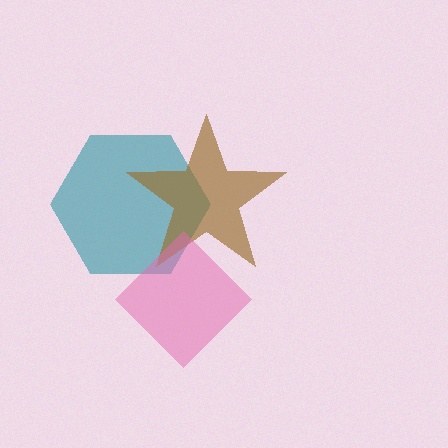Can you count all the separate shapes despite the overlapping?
Yes, there are 3 separate shapes.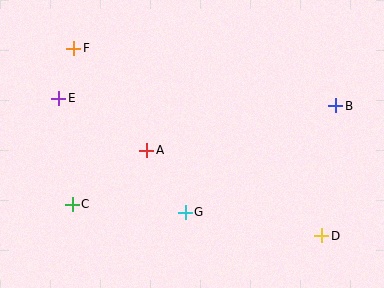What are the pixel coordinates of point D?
Point D is at (322, 236).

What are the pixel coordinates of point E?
Point E is at (59, 98).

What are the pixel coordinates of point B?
Point B is at (336, 106).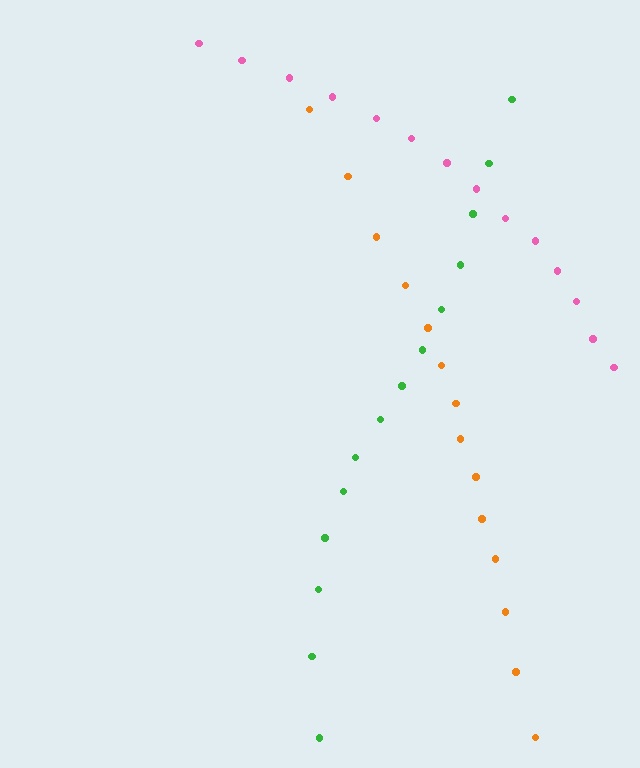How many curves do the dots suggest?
There are 3 distinct paths.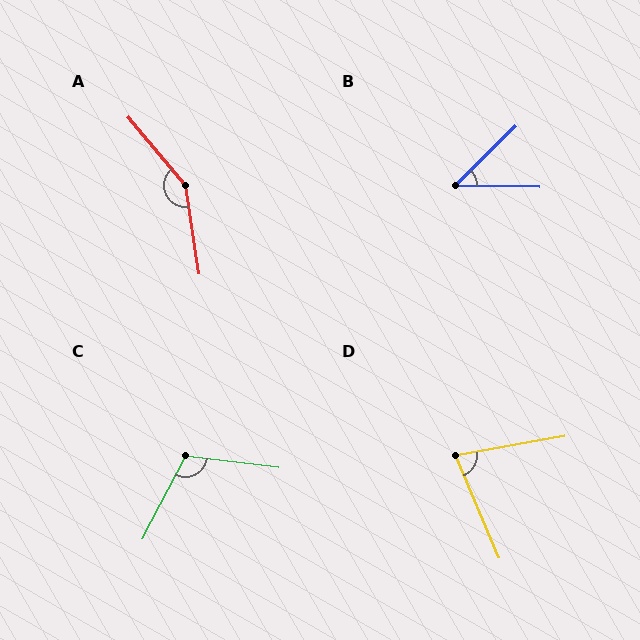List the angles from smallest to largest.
B (46°), D (77°), C (111°), A (149°).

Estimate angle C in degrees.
Approximately 111 degrees.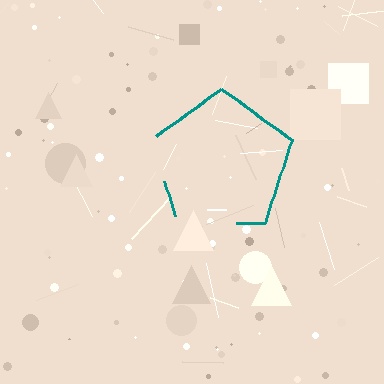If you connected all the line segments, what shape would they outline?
They would outline a pentagon.